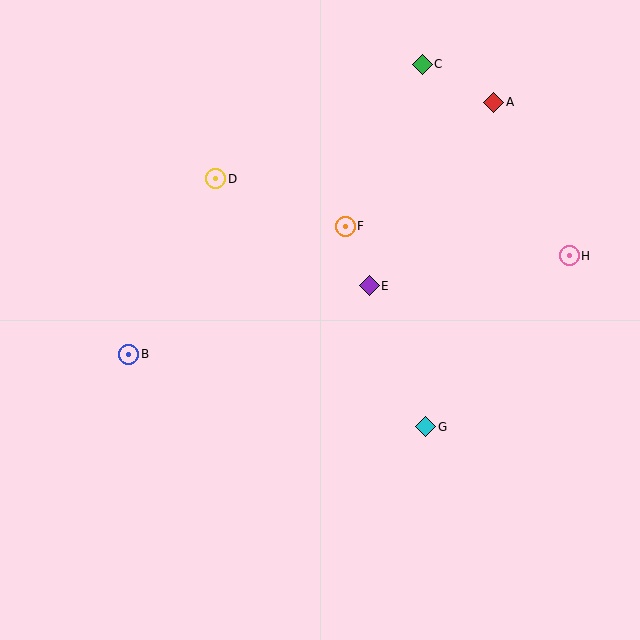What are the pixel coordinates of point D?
Point D is at (216, 179).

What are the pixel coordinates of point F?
Point F is at (345, 226).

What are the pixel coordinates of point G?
Point G is at (426, 427).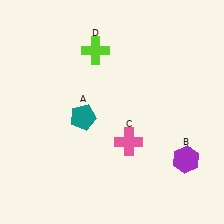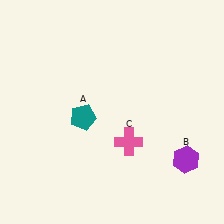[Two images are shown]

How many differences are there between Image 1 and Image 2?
There is 1 difference between the two images.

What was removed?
The lime cross (D) was removed in Image 2.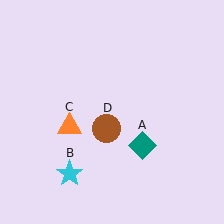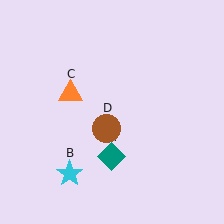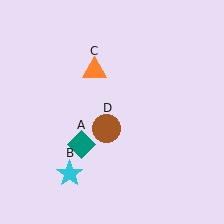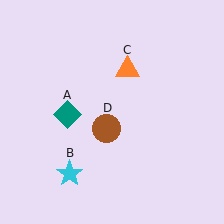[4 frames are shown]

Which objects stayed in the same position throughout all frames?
Cyan star (object B) and brown circle (object D) remained stationary.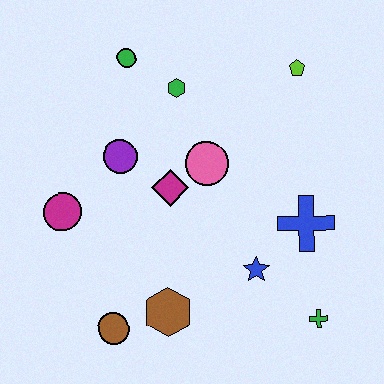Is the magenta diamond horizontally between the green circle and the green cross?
Yes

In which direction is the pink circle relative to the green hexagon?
The pink circle is below the green hexagon.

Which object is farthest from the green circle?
The green cross is farthest from the green circle.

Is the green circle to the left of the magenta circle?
No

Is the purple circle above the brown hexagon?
Yes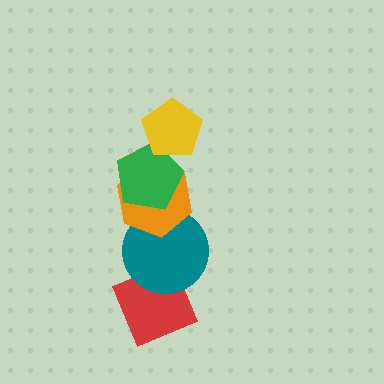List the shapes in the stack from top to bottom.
From top to bottom: the yellow pentagon, the green pentagon, the orange hexagon, the teal circle, the red diamond.